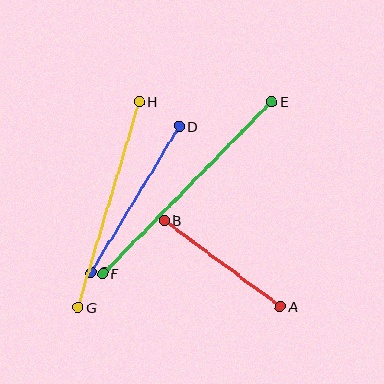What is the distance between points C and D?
The distance is approximately 170 pixels.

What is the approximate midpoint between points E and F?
The midpoint is at approximately (187, 188) pixels.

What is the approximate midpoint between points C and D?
The midpoint is at approximately (135, 199) pixels.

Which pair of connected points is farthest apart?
Points E and F are farthest apart.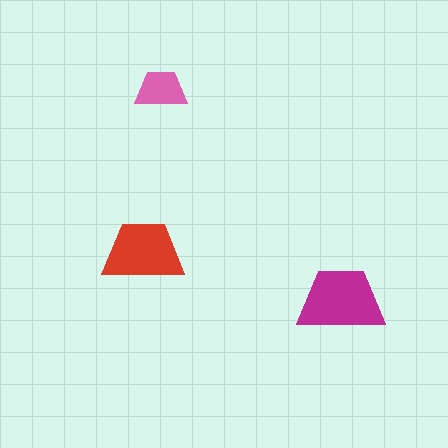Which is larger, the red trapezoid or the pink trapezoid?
The red one.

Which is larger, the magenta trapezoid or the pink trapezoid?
The magenta one.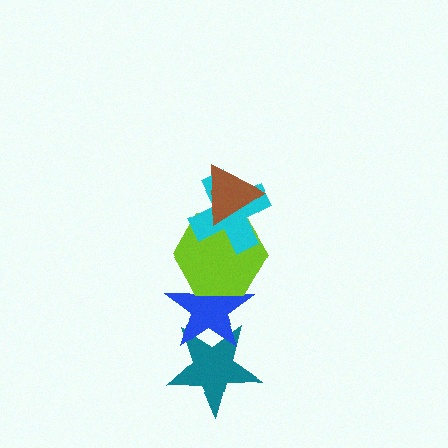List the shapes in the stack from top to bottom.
From top to bottom: the brown triangle, the cyan cross, the lime hexagon, the blue star, the teal star.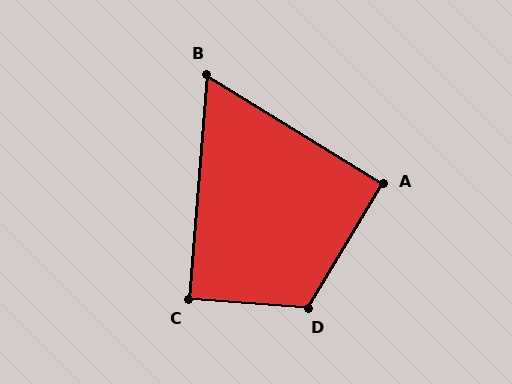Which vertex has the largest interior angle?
D, at approximately 117 degrees.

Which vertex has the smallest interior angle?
B, at approximately 63 degrees.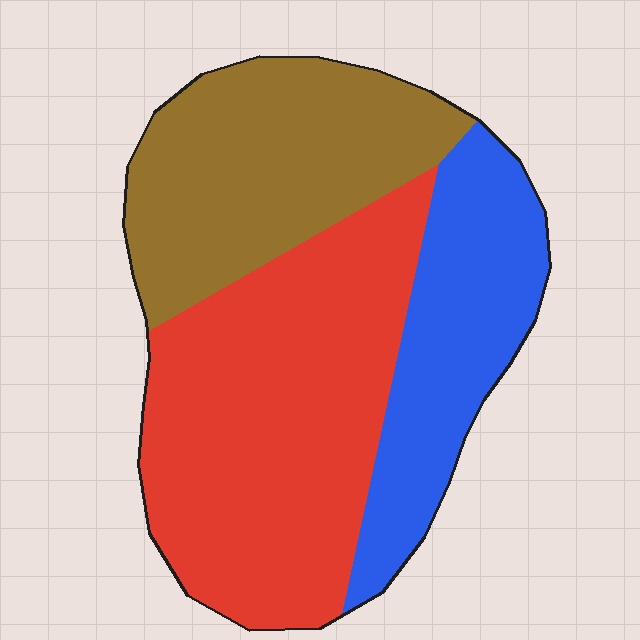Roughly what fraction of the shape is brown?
Brown takes up about one third (1/3) of the shape.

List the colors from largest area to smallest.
From largest to smallest: red, brown, blue.